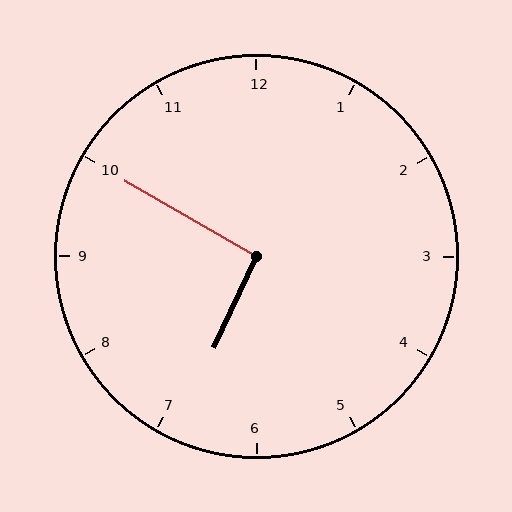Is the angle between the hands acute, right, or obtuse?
It is right.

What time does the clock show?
6:50.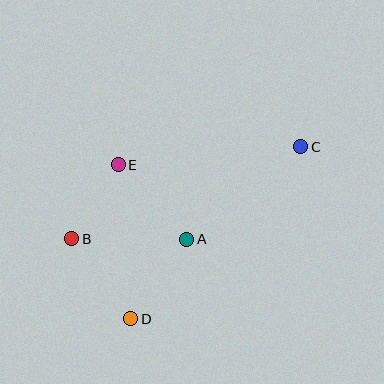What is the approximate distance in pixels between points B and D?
The distance between B and D is approximately 99 pixels.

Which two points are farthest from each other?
Points B and C are farthest from each other.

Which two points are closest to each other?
Points B and E are closest to each other.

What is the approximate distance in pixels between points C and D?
The distance between C and D is approximately 241 pixels.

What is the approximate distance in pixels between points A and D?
The distance between A and D is approximately 97 pixels.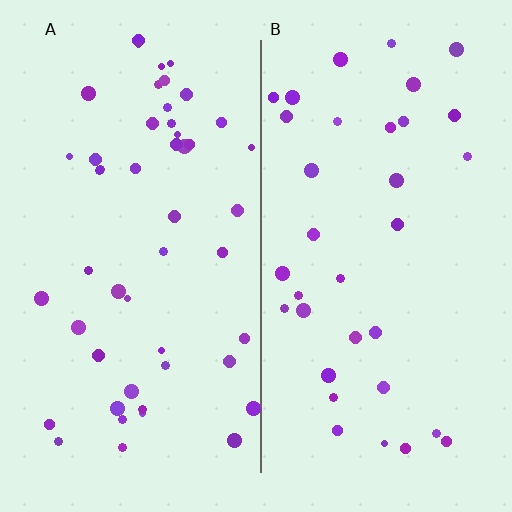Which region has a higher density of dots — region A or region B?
A (the left).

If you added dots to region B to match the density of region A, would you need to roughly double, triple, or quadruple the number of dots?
Approximately double.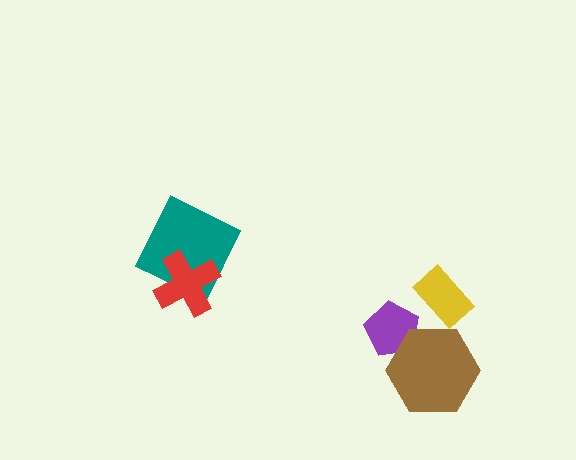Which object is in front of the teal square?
The red cross is in front of the teal square.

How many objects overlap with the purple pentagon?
1 object overlaps with the purple pentagon.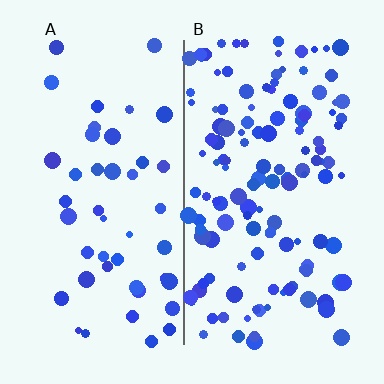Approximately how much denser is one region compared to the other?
Approximately 2.9× — region B over region A.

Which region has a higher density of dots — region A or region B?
B (the right).